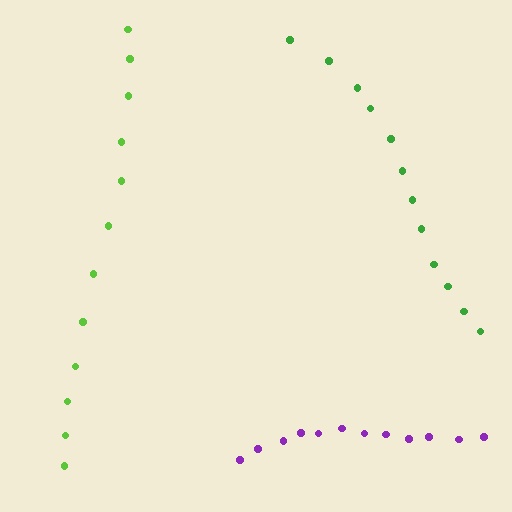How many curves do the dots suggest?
There are 3 distinct paths.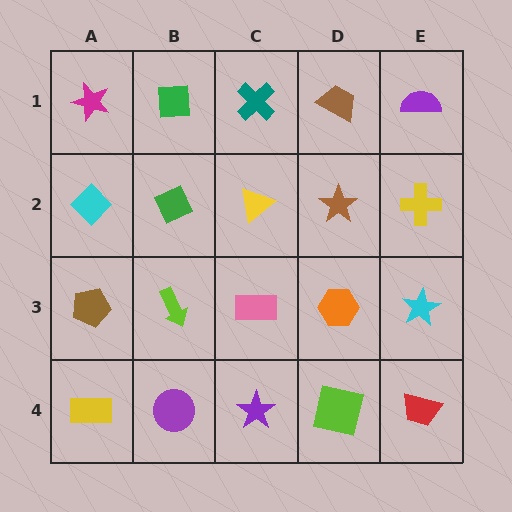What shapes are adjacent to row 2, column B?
A green square (row 1, column B), a lime arrow (row 3, column B), a cyan diamond (row 2, column A), a yellow triangle (row 2, column C).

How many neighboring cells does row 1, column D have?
3.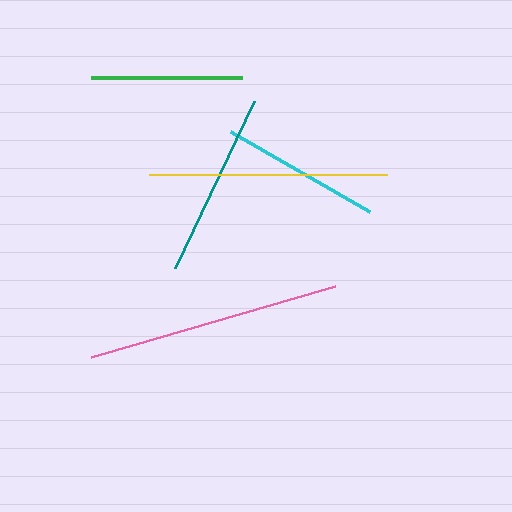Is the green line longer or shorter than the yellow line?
The yellow line is longer than the green line.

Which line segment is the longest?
The pink line is the longest at approximately 254 pixels.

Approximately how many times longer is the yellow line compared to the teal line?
The yellow line is approximately 1.3 times the length of the teal line.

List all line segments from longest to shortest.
From longest to shortest: pink, yellow, teal, cyan, green.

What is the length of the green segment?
The green segment is approximately 151 pixels long.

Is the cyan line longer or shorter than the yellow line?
The yellow line is longer than the cyan line.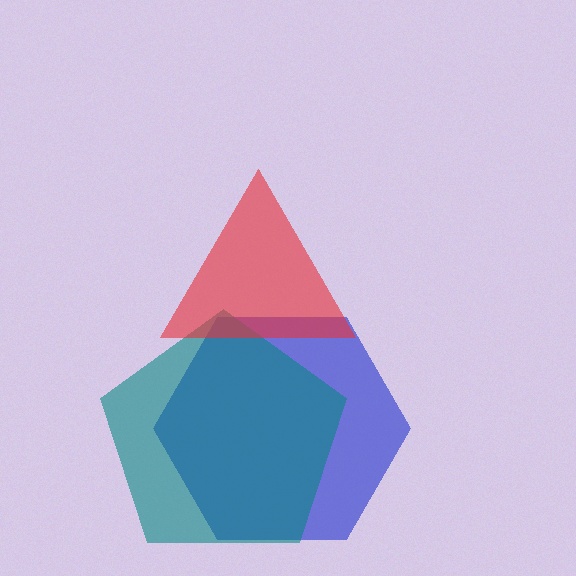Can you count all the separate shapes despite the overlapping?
Yes, there are 3 separate shapes.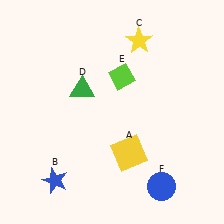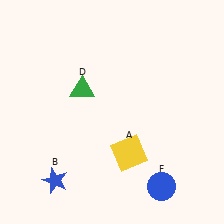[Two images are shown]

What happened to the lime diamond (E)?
The lime diamond (E) was removed in Image 2. It was in the top-right area of Image 1.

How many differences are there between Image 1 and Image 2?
There are 2 differences between the two images.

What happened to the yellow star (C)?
The yellow star (C) was removed in Image 2. It was in the top-right area of Image 1.